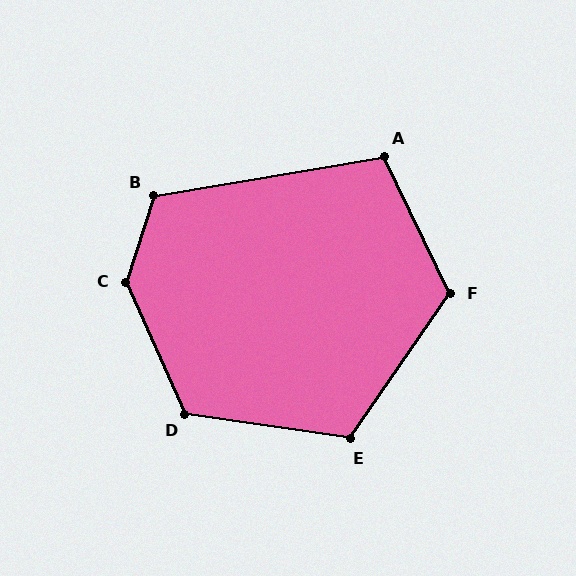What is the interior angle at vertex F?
Approximately 120 degrees (obtuse).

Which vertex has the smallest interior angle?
A, at approximately 106 degrees.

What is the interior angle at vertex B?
Approximately 118 degrees (obtuse).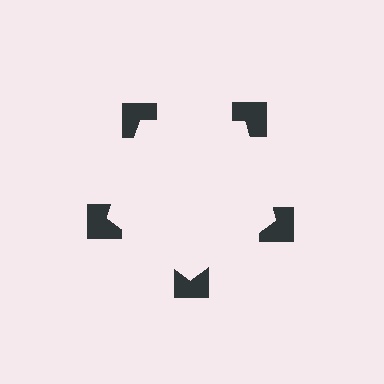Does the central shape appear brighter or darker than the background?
It typically appears slightly brighter than the background, even though no actual brightness change is drawn.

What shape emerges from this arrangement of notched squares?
An illusory pentagon — its edges are inferred from the aligned wedge cuts in the notched squares, not physically drawn.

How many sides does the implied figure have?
5 sides.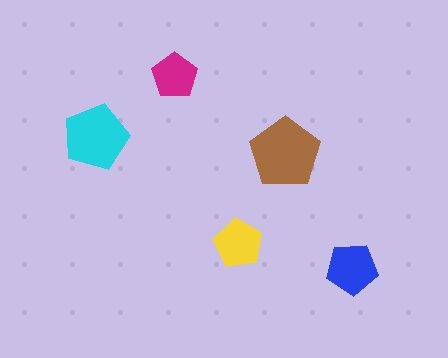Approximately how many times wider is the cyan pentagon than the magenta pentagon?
About 1.5 times wider.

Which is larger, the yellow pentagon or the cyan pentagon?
The cyan one.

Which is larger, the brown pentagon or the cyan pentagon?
The brown one.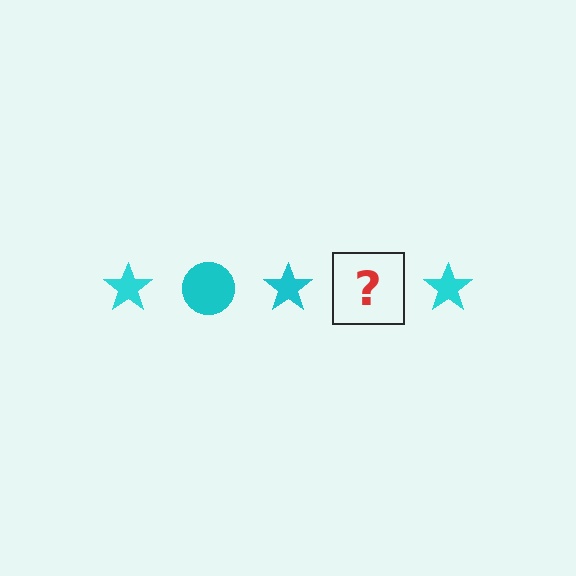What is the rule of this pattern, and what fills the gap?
The rule is that the pattern cycles through star, circle shapes in cyan. The gap should be filled with a cyan circle.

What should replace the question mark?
The question mark should be replaced with a cyan circle.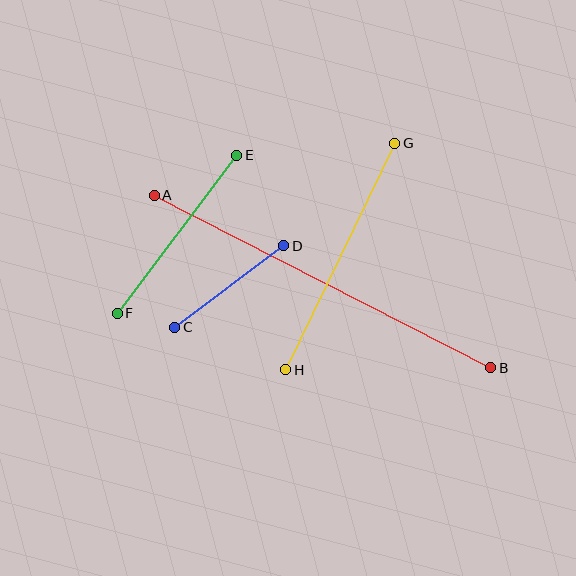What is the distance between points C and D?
The distance is approximately 136 pixels.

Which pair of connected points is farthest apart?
Points A and B are farthest apart.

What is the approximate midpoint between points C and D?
The midpoint is at approximately (229, 286) pixels.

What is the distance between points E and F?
The distance is approximately 198 pixels.